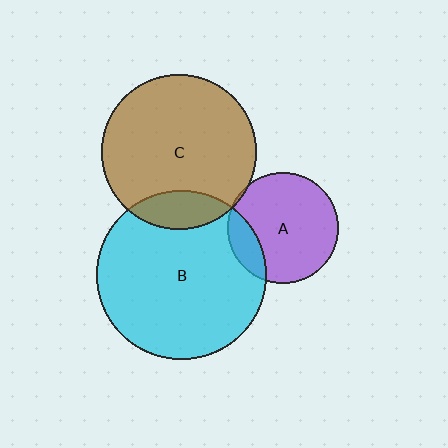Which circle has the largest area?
Circle B (cyan).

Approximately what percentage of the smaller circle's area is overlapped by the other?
Approximately 15%.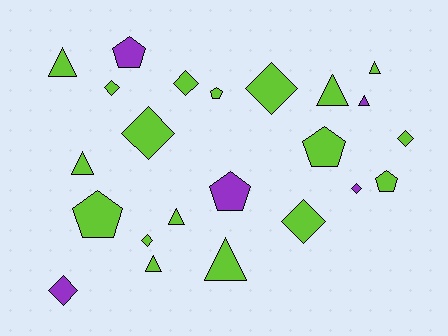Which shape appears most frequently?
Diamond, with 9 objects.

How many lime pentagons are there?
There are 4 lime pentagons.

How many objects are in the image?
There are 23 objects.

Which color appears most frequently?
Lime, with 18 objects.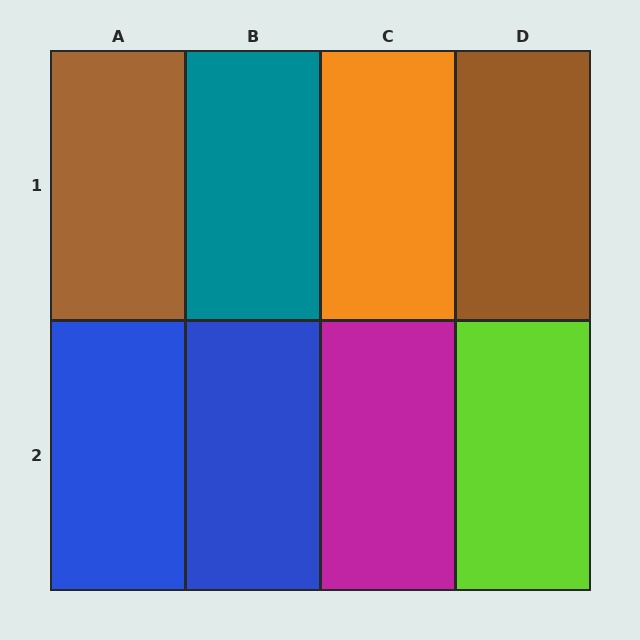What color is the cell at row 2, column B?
Blue.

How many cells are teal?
1 cell is teal.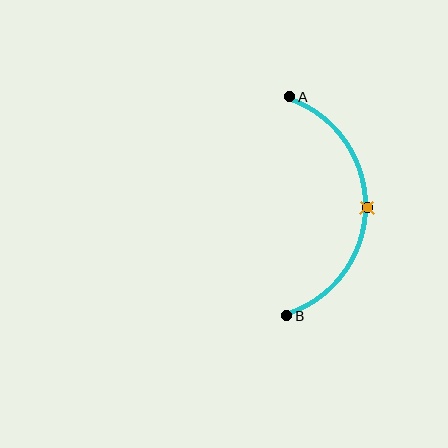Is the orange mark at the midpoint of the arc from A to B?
Yes. The orange mark lies on the arc at equal arc-length from both A and B — it is the arc midpoint.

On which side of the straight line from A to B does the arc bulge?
The arc bulges to the right of the straight line connecting A and B.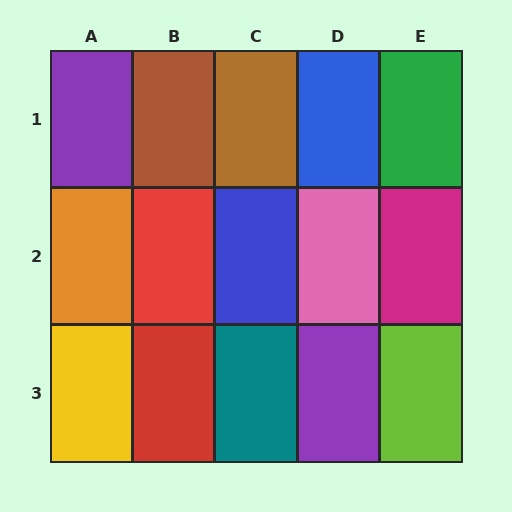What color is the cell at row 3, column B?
Red.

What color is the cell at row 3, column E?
Lime.